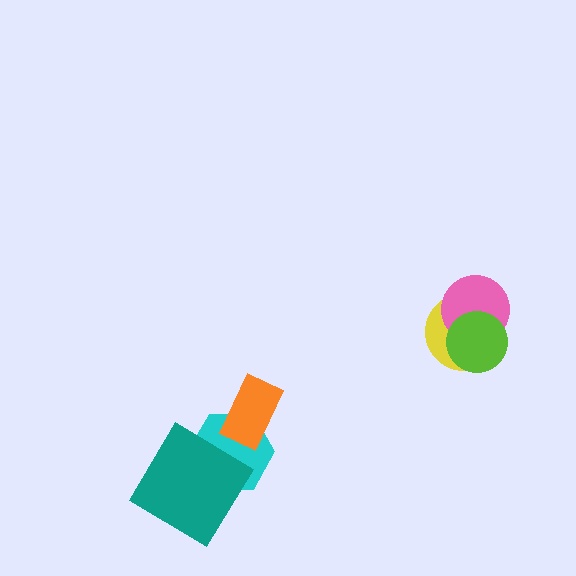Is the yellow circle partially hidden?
Yes, it is partially covered by another shape.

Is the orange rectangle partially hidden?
No, no other shape covers it.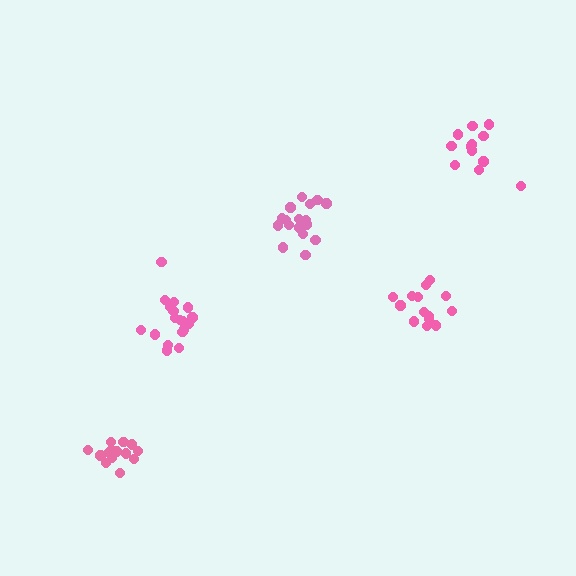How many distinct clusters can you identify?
There are 5 distinct clusters.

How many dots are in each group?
Group 1: 14 dots, Group 2: 18 dots, Group 3: 14 dots, Group 4: 15 dots, Group 5: 17 dots (78 total).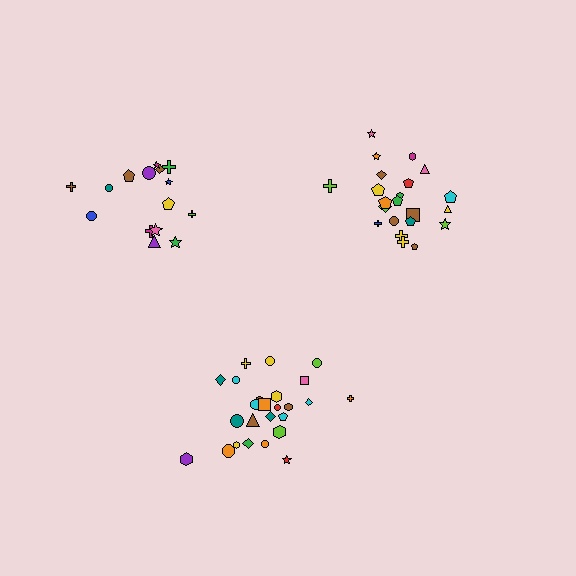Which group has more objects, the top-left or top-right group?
The top-right group.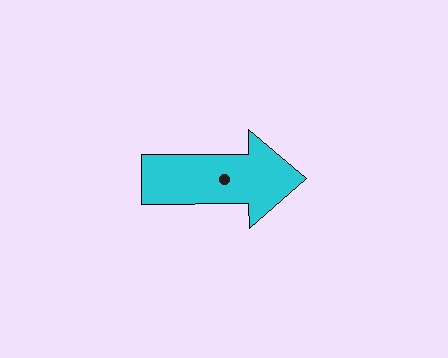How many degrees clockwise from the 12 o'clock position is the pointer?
Approximately 90 degrees.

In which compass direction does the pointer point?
East.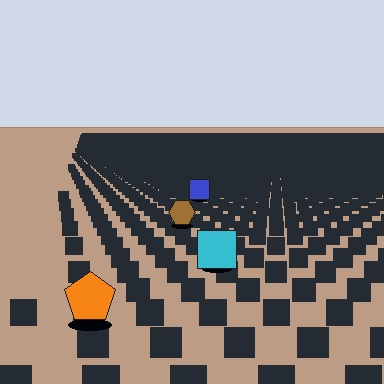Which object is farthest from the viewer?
The blue square is farthest from the viewer. It appears smaller and the ground texture around it is denser.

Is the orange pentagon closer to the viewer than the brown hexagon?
Yes. The orange pentagon is closer — you can tell from the texture gradient: the ground texture is coarser near it.